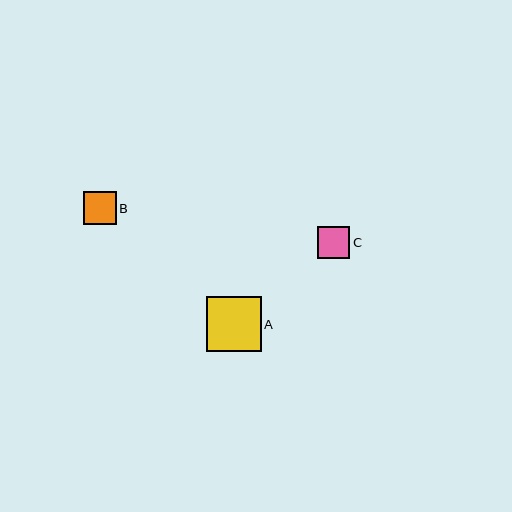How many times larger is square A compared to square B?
Square A is approximately 1.7 times the size of square B.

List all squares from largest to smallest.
From largest to smallest: A, B, C.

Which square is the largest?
Square A is the largest with a size of approximately 55 pixels.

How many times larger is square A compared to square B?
Square A is approximately 1.7 times the size of square B.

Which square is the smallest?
Square C is the smallest with a size of approximately 32 pixels.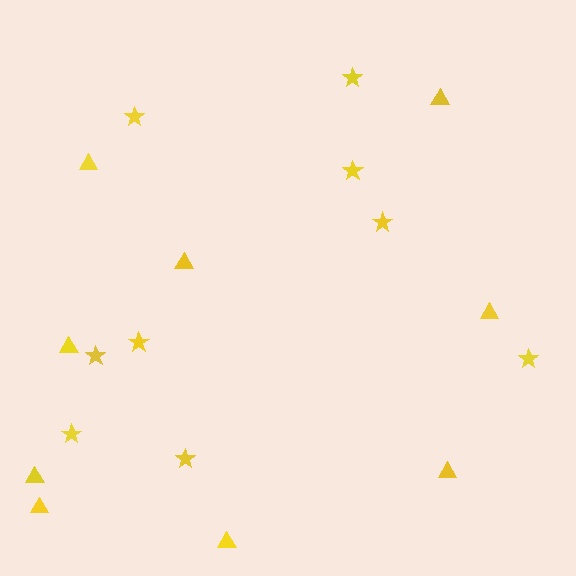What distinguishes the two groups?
There are 2 groups: one group of triangles (9) and one group of stars (9).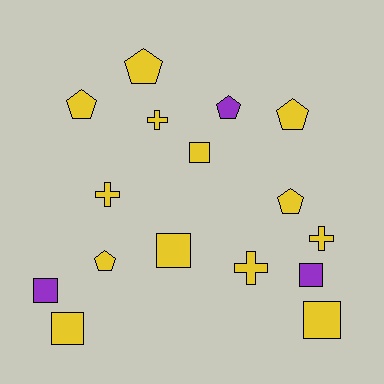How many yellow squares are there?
There are 4 yellow squares.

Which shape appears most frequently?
Square, with 6 objects.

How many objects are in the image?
There are 16 objects.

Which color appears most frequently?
Yellow, with 13 objects.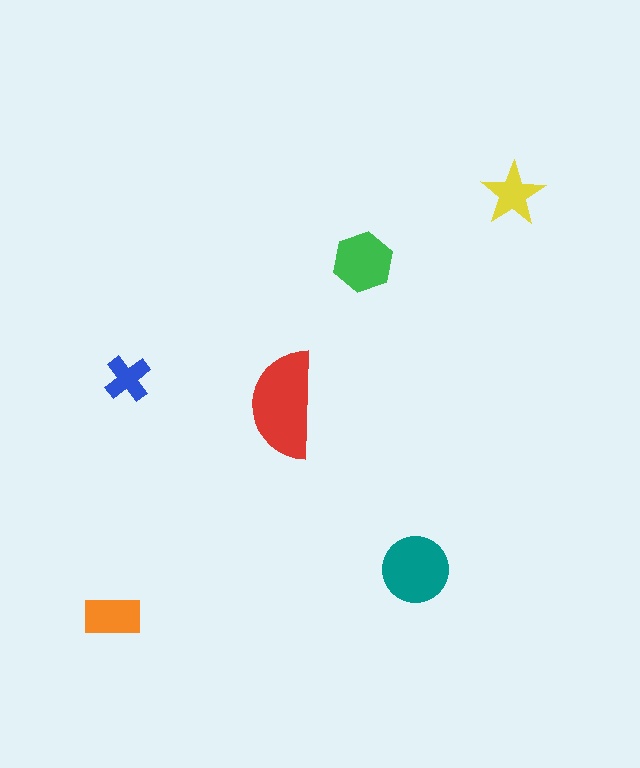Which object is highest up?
The yellow star is topmost.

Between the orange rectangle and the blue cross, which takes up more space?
The orange rectangle.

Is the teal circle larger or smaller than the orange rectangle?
Larger.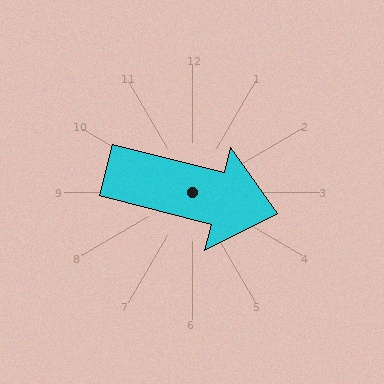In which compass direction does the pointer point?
East.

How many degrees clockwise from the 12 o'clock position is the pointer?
Approximately 104 degrees.